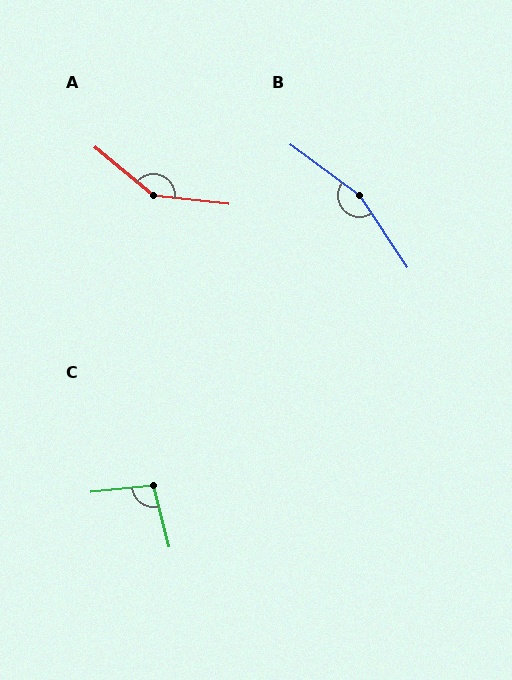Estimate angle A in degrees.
Approximately 147 degrees.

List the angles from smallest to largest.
C (98°), A (147°), B (160°).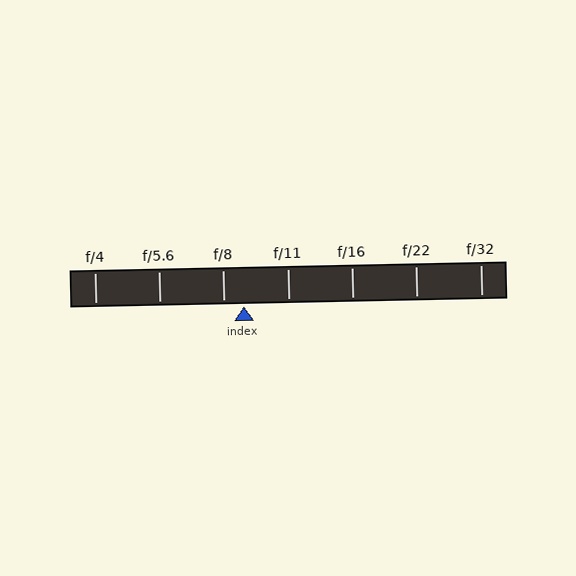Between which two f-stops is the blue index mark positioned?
The index mark is between f/8 and f/11.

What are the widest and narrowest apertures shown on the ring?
The widest aperture shown is f/4 and the narrowest is f/32.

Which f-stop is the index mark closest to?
The index mark is closest to f/8.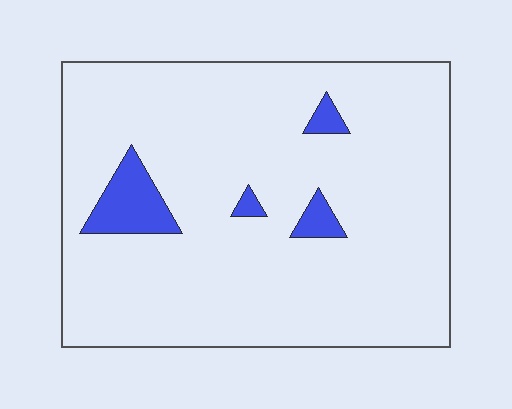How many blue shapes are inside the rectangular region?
4.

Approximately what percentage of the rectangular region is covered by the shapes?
Approximately 5%.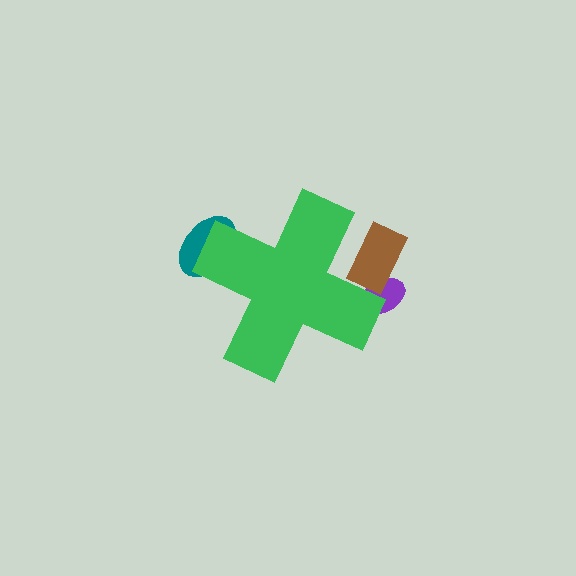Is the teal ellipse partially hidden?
Yes, the teal ellipse is partially hidden behind the green cross.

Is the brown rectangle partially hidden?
Yes, the brown rectangle is partially hidden behind the green cross.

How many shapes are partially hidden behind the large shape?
3 shapes are partially hidden.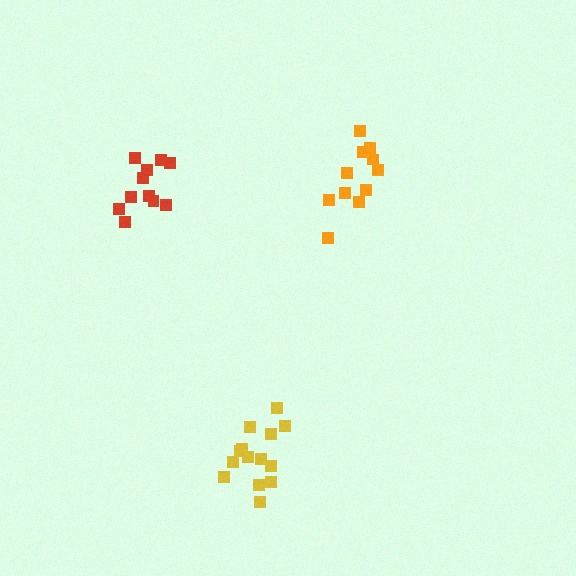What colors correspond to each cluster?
The clusters are colored: yellow, orange, red.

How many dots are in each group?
Group 1: 14 dots, Group 2: 11 dots, Group 3: 11 dots (36 total).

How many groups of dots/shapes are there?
There are 3 groups.